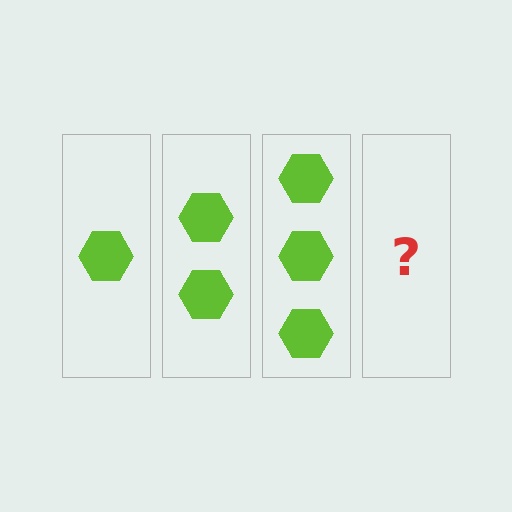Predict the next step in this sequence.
The next step is 4 hexagons.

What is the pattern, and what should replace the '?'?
The pattern is that each step adds one more hexagon. The '?' should be 4 hexagons.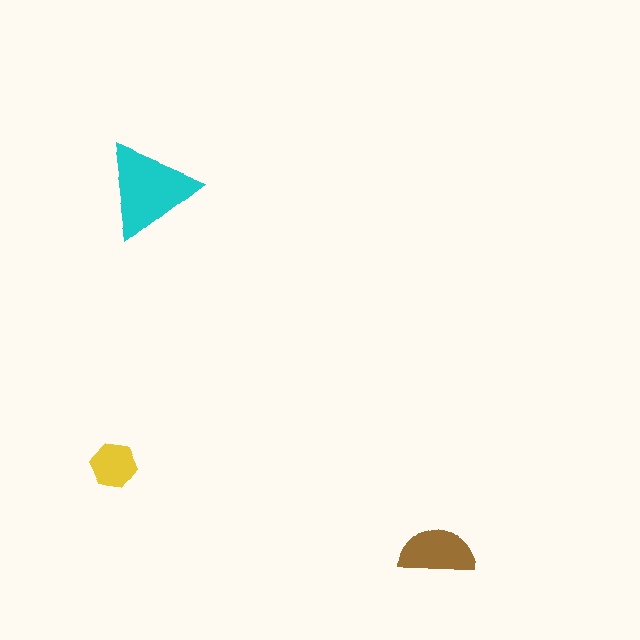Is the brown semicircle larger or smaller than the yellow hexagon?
Larger.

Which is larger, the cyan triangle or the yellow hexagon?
The cyan triangle.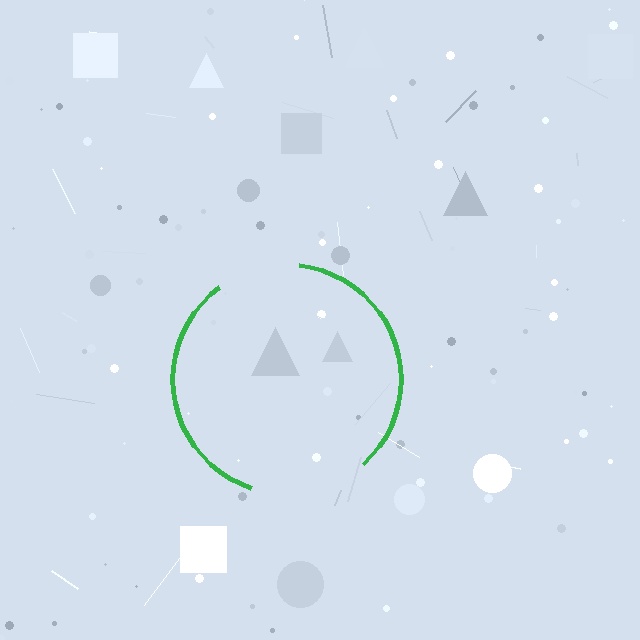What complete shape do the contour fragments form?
The contour fragments form a circle.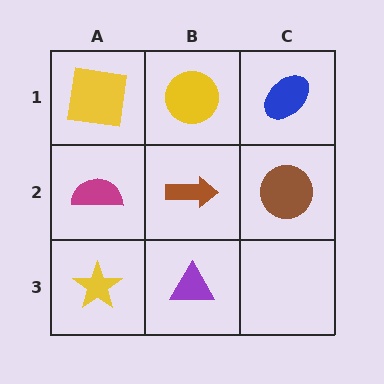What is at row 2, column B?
A brown arrow.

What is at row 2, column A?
A magenta semicircle.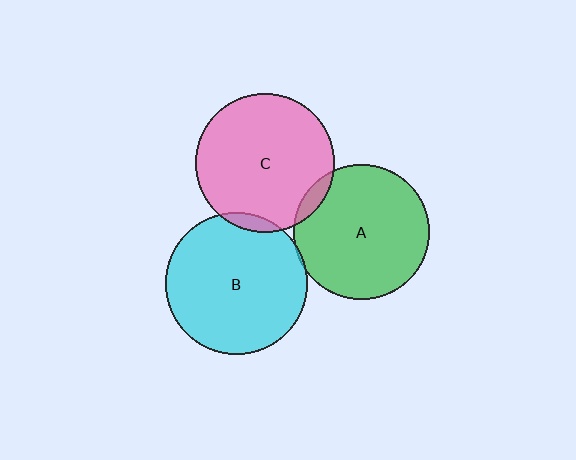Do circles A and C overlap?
Yes.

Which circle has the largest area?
Circle B (cyan).